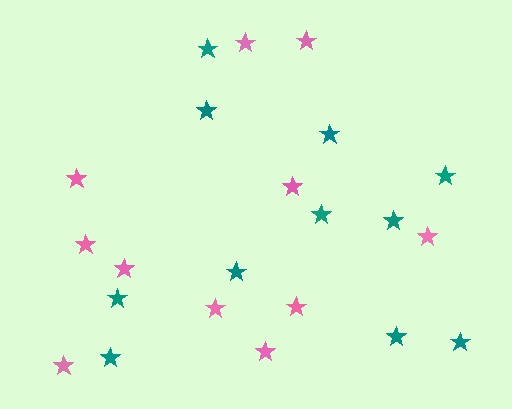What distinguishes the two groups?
There are 2 groups: one group of teal stars (11) and one group of pink stars (11).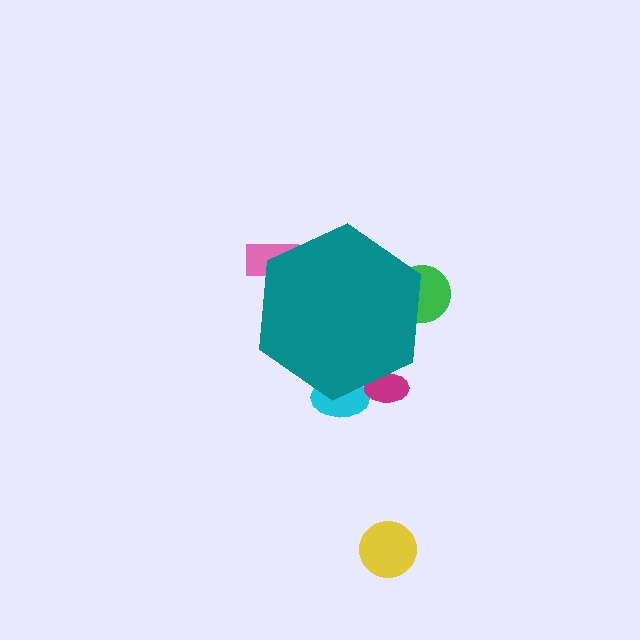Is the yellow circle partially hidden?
No, the yellow circle is fully visible.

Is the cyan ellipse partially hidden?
Yes, the cyan ellipse is partially hidden behind the teal hexagon.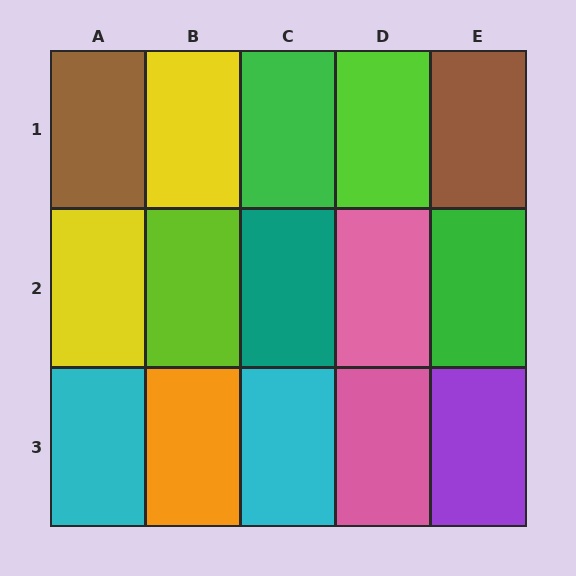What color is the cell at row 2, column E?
Green.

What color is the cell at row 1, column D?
Lime.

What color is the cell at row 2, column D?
Pink.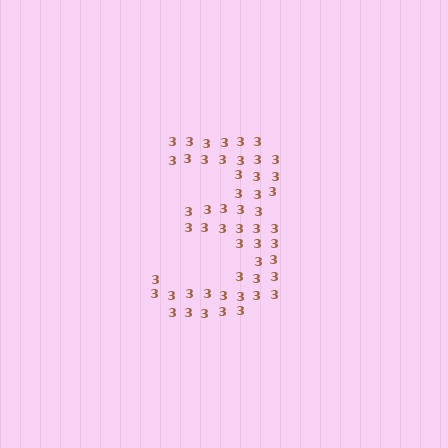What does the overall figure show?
The overall figure shows the digit 3.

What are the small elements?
The small elements are digit 3's.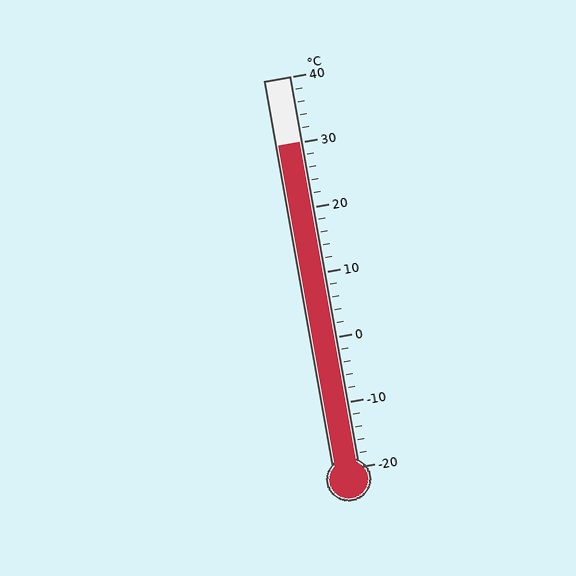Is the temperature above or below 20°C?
The temperature is above 20°C.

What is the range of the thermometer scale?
The thermometer scale ranges from -20°C to 40°C.